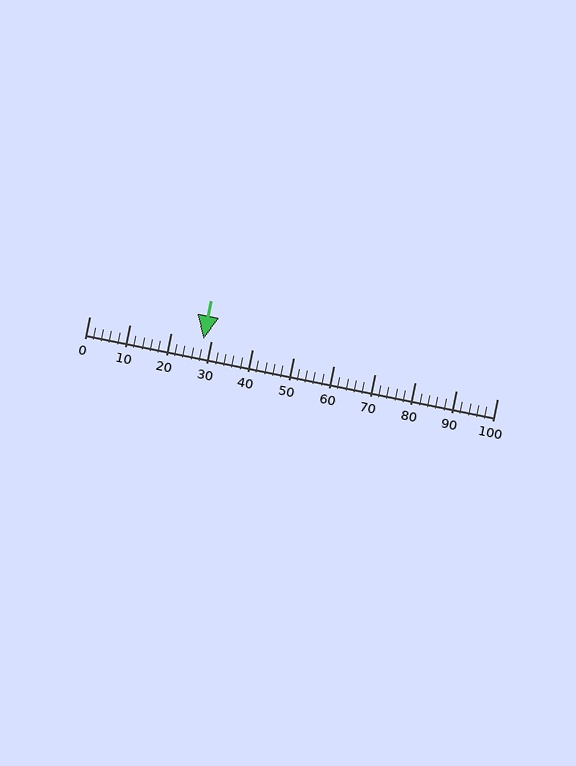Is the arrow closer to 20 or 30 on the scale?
The arrow is closer to 30.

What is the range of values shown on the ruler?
The ruler shows values from 0 to 100.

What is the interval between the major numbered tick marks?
The major tick marks are spaced 10 units apart.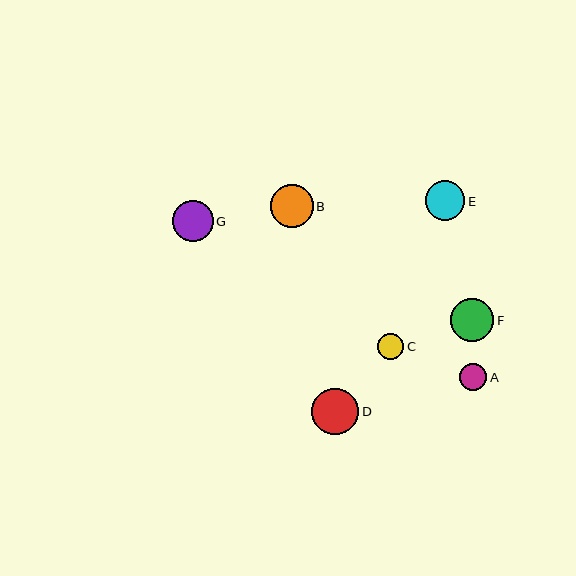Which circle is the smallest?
Circle C is the smallest with a size of approximately 26 pixels.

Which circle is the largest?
Circle D is the largest with a size of approximately 47 pixels.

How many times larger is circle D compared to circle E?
Circle D is approximately 1.2 times the size of circle E.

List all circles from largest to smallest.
From largest to smallest: D, B, F, G, E, A, C.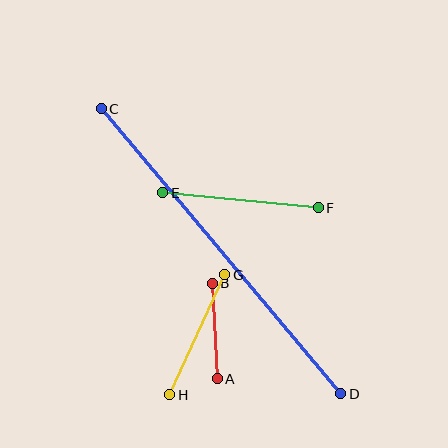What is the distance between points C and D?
The distance is approximately 372 pixels.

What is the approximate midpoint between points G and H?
The midpoint is at approximately (197, 335) pixels.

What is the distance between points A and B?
The distance is approximately 95 pixels.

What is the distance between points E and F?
The distance is approximately 156 pixels.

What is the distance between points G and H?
The distance is approximately 132 pixels.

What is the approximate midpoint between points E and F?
The midpoint is at approximately (240, 200) pixels.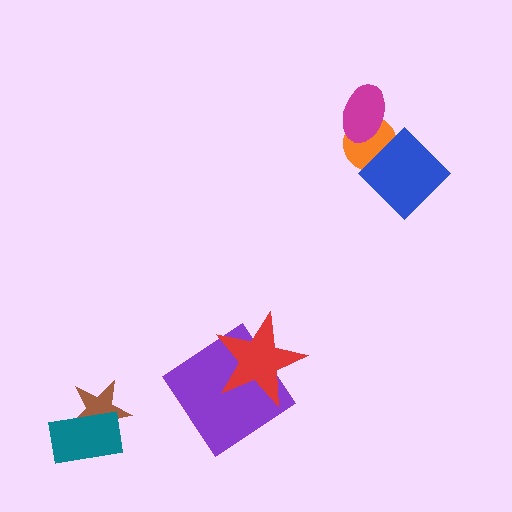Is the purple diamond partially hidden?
Yes, it is partially covered by another shape.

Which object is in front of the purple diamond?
The red star is in front of the purple diamond.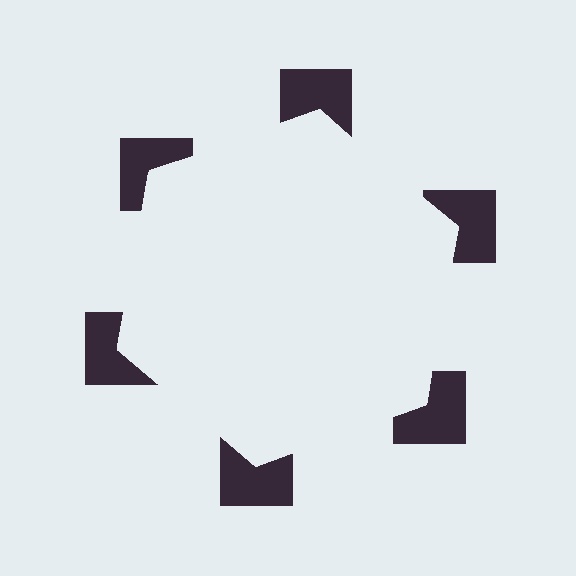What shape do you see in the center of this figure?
An illusory hexagon — its edges are inferred from the aligned wedge cuts in the notched squares, not physically drawn.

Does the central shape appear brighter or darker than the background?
It typically appears slightly brighter than the background, even though no actual brightness change is drawn.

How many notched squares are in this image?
There are 6 — one at each vertex of the illusory hexagon.